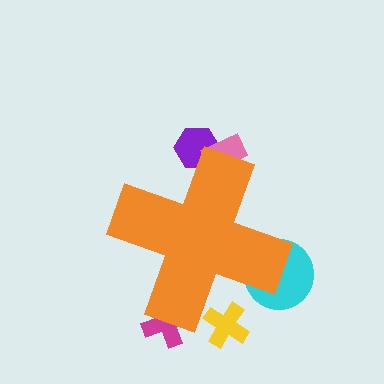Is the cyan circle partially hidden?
Yes, the cyan circle is partially hidden behind the orange cross.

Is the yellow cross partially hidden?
Yes, the yellow cross is partially hidden behind the orange cross.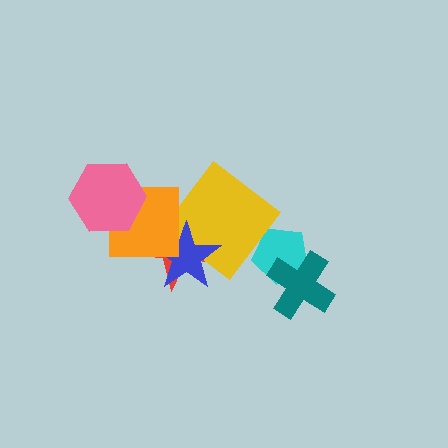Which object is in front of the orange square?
The pink hexagon is in front of the orange square.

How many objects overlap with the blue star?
3 objects overlap with the blue star.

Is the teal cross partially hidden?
No, no other shape covers it.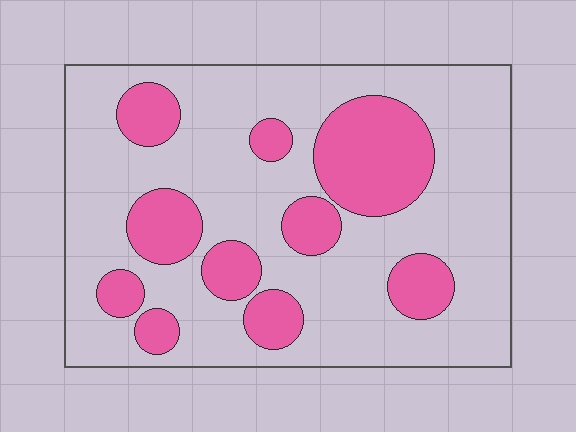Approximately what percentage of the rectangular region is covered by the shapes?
Approximately 25%.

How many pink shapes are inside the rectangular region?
10.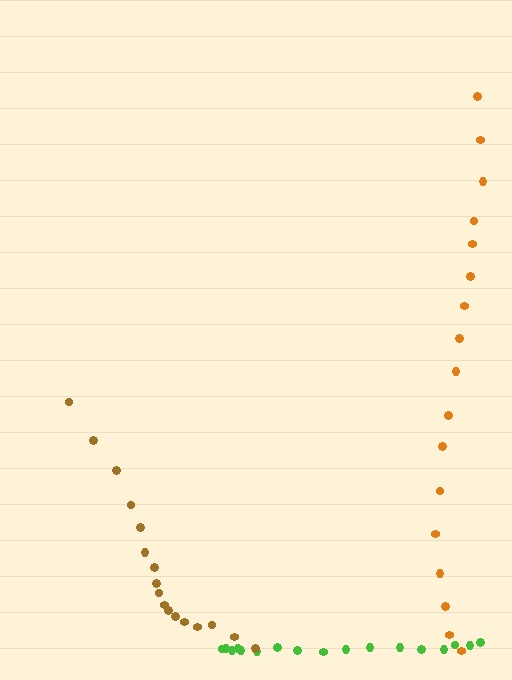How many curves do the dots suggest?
There are 3 distinct paths.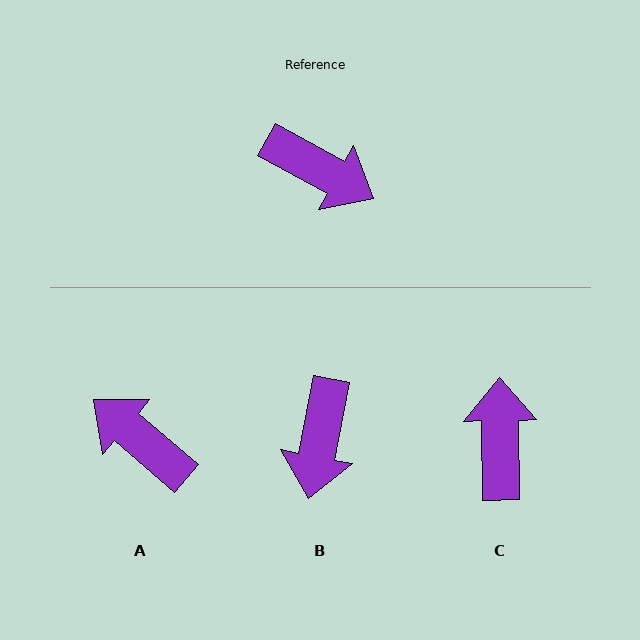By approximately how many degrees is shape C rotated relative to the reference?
Approximately 120 degrees counter-clockwise.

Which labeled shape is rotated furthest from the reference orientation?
A, about 169 degrees away.